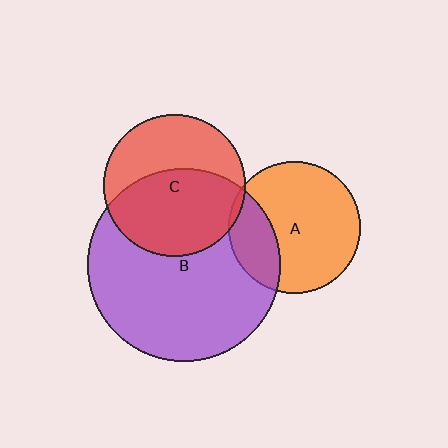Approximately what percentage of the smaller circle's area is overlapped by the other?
Approximately 5%.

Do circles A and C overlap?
Yes.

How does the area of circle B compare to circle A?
Approximately 2.1 times.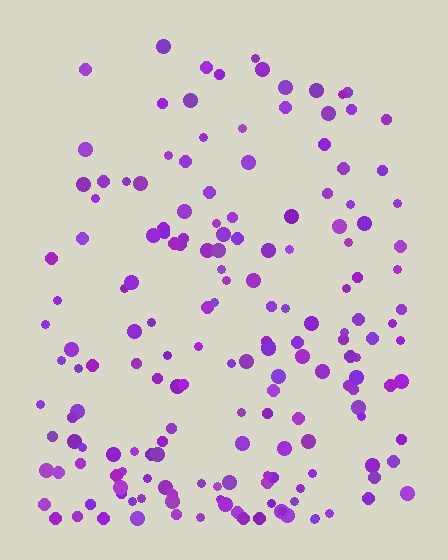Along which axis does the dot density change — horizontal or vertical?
Vertical.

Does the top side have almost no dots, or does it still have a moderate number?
Still a moderate number, just noticeably fewer than the bottom.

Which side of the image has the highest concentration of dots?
The bottom.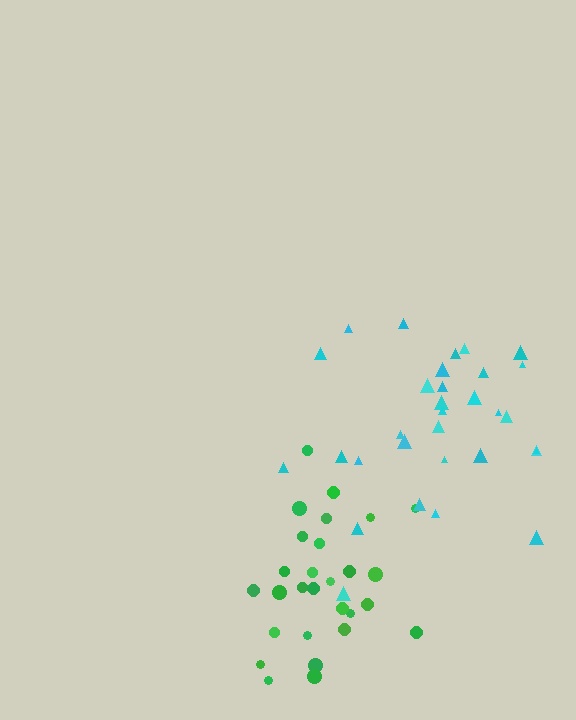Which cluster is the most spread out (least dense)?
Cyan.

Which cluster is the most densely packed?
Green.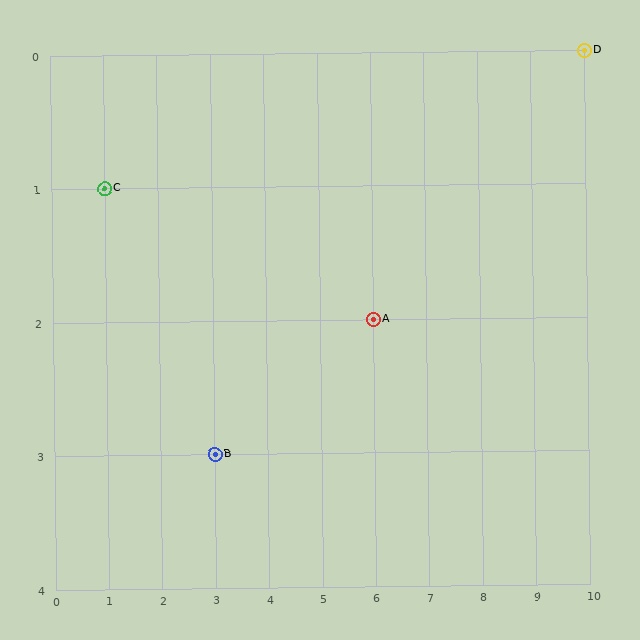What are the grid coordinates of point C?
Point C is at grid coordinates (1, 1).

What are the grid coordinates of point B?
Point B is at grid coordinates (3, 3).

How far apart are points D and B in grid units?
Points D and B are 7 columns and 3 rows apart (about 7.6 grid units diagonally).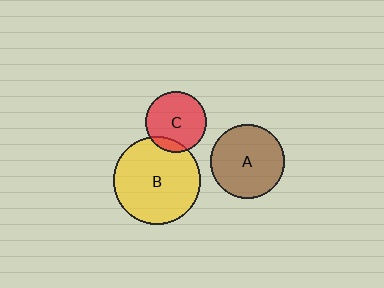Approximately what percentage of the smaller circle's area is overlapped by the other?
Approximately 10%.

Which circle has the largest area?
Circle B (yellow).